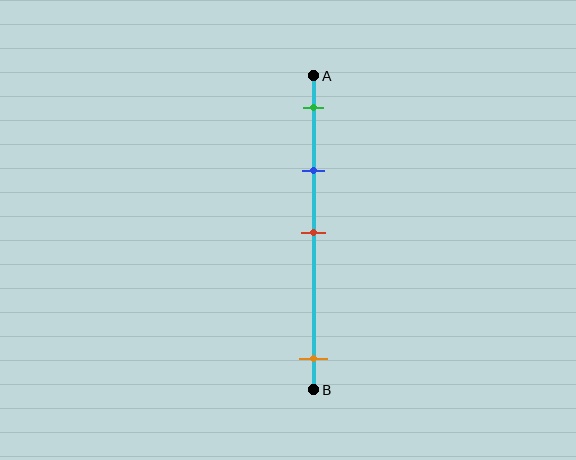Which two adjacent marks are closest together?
The green and blue marks are the closest adjacent pair.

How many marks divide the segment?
There are 4 marks dividing the segment.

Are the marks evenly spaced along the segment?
No, the marks are not evenly spaced.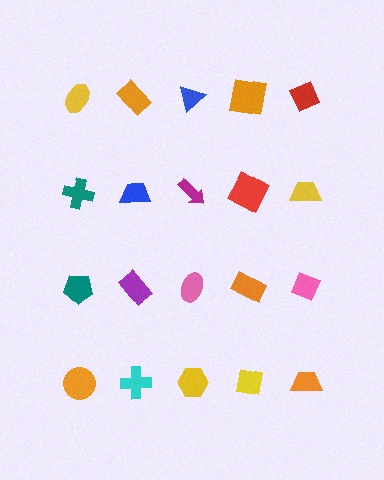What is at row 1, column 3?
A blue triangle.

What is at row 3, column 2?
A purple rectangle.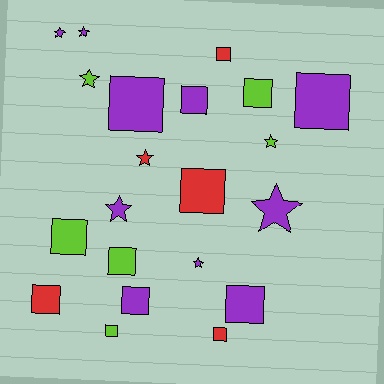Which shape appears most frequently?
Square, with 13 objects.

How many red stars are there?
There is 1 red star.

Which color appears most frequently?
Purple, with 10 objects.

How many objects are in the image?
There are 21 objects.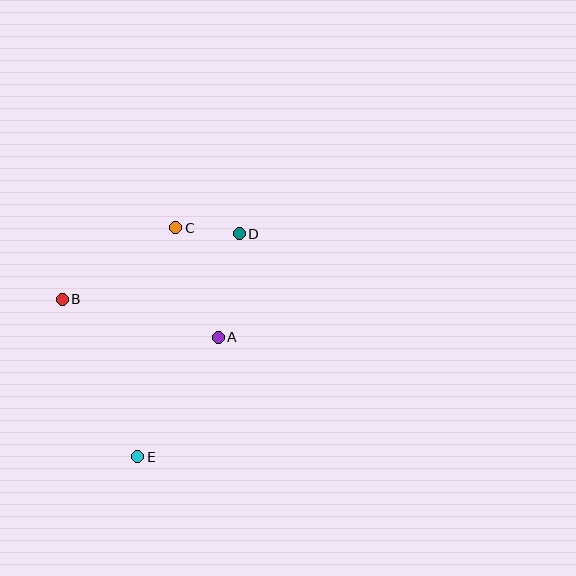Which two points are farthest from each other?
Points D and E are farthest from each other.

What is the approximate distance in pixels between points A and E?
The distance between A and E is approximately 144 pixels.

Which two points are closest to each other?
Points C and D are closest to each other.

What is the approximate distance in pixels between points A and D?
The distance between A and D is approximately 106 pixels.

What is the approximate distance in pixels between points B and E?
The distance between B and E is approximately 175 pixels.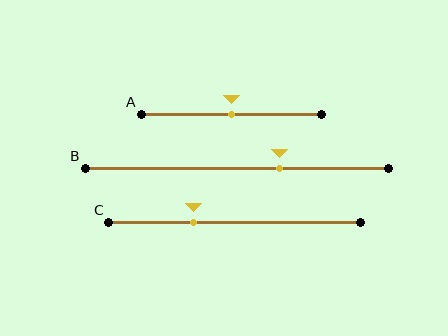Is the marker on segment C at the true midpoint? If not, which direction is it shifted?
No, the marker on segment C is shifted to the left by about 16% of the segment length.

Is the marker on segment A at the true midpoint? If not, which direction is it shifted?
Yes, the marker on segment A is at the true midpoint.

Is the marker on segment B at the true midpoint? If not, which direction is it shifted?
No, the marker on segment B is shifted to the right by about 14% of the segment length.